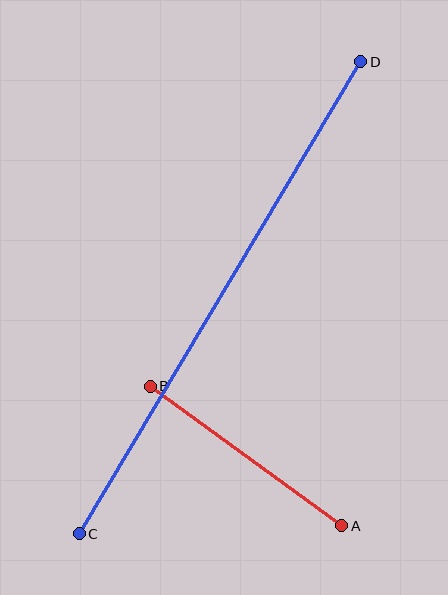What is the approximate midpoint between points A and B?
The midpoint is at approximately (246, 456) pixels.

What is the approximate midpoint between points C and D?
The midpoint is at approximately (220, 298) pixels.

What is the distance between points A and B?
The distance is approximately 237 pixels.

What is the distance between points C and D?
The distance is approximately 549 pixels.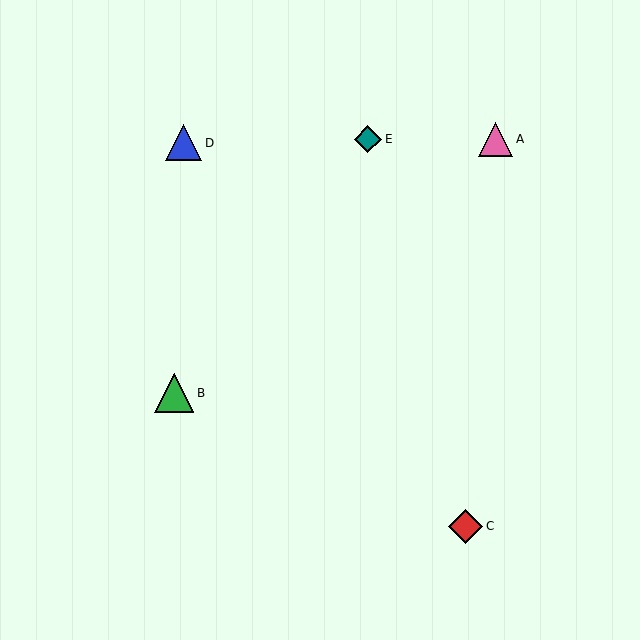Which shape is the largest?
The green triangle (labeled B) is the largest.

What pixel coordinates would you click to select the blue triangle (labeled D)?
Click at (184, 143) to select the blue triangle D.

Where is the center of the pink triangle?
The center of the pink triangle is at (495, 139).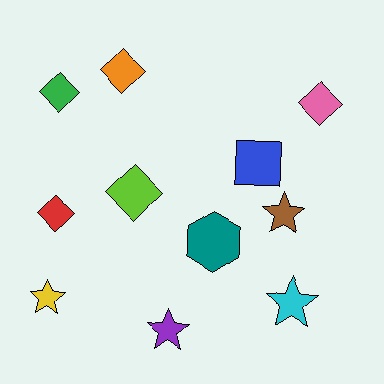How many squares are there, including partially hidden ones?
There is 1 square.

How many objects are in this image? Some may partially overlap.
There are 11 objects.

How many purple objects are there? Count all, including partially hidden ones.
There is 1 purple object.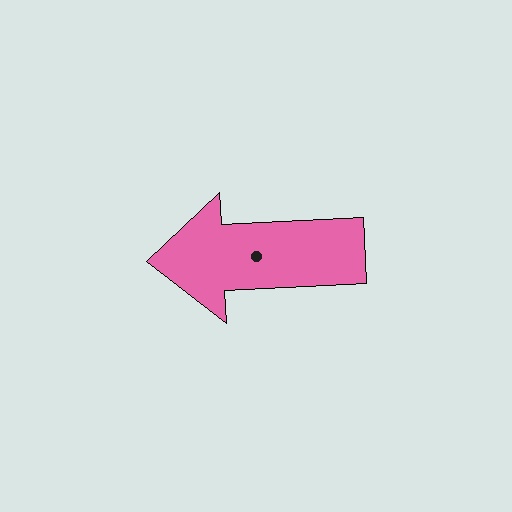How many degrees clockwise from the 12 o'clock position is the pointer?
Approximately 267 degrees.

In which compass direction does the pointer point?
West.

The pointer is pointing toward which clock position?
Roughly 9 o'clock.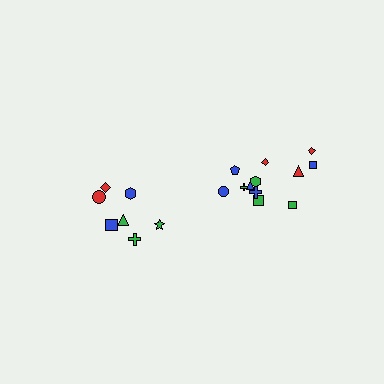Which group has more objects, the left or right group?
The right group.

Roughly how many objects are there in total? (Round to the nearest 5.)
Roughly 20 objects in total.